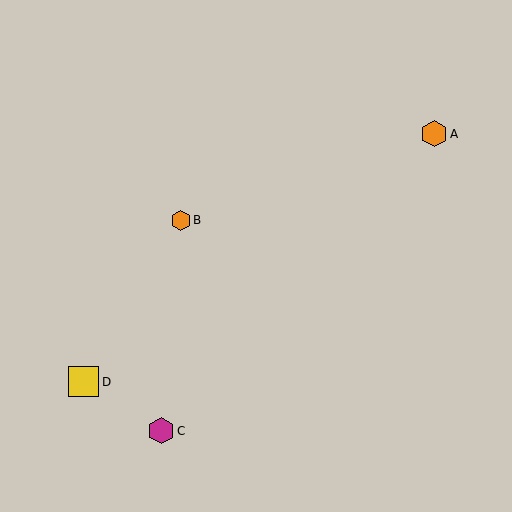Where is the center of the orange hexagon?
The center of the orange hexagon is at (434, 134).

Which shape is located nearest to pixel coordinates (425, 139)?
The orange hexagon (labeled A) at (434, 134) is nearest to that location.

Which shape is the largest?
The yellow square (labeled D) is the largest.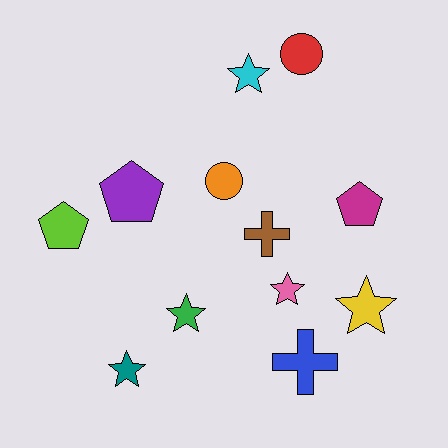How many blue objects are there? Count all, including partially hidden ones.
There is 1 blue object.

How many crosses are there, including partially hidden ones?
There are 2 crosses.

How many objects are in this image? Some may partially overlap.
There are 12 objects.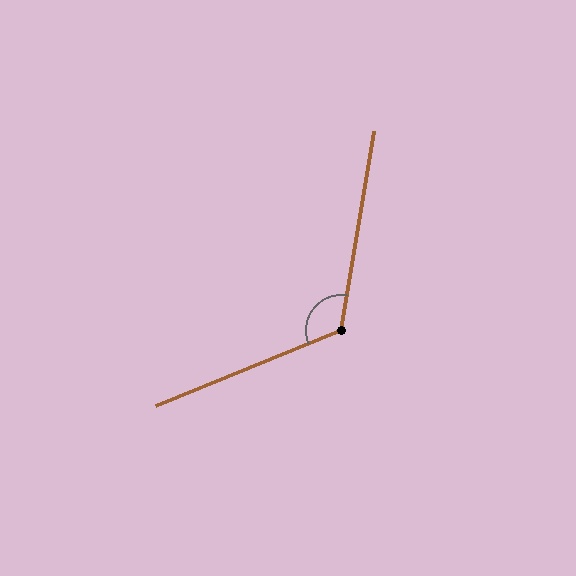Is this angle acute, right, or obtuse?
It is obtuse.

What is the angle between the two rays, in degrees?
Approximately 122 degrees.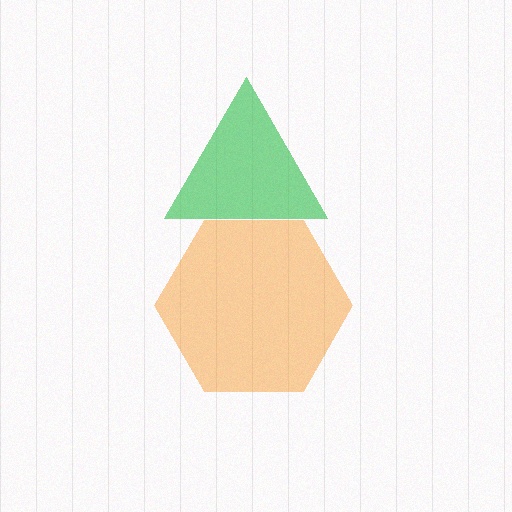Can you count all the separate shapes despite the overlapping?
Yes, there are 2 separate shapes.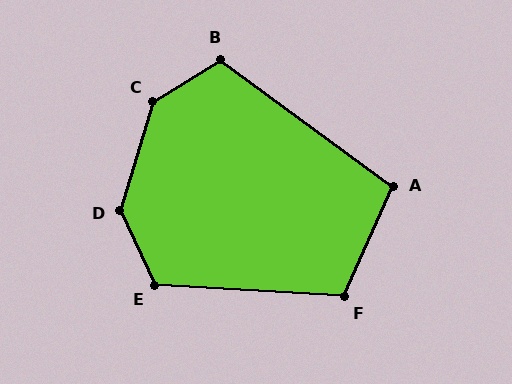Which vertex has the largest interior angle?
C, at approximately 139 degrees.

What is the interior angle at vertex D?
Approximately 138 degrees (obtuse).